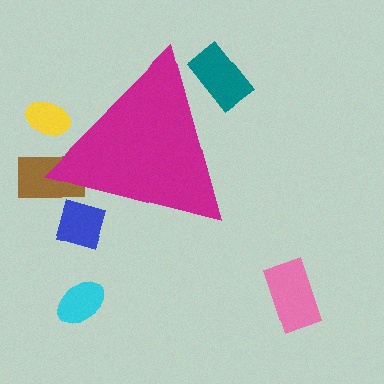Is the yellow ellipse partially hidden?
Yes, the yellow ellipse is partially hidden behind the magenta triangle.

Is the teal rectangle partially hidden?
Yes, the teal rectangle is partially hidden behind the magenta triangle.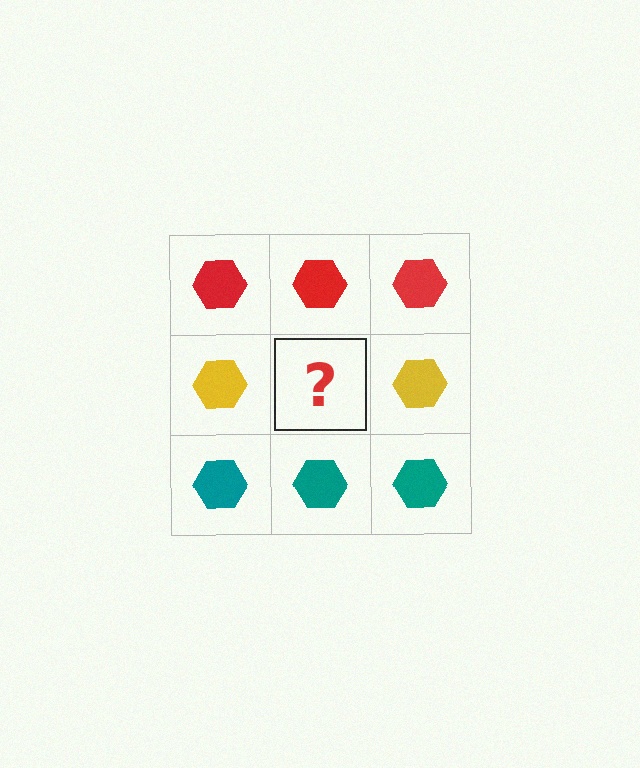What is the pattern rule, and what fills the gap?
The rule is that each row has a consistent color. The gap should be filled with a yellow hexagon.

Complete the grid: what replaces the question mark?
The question mark should be replaced with a yellow hexagon.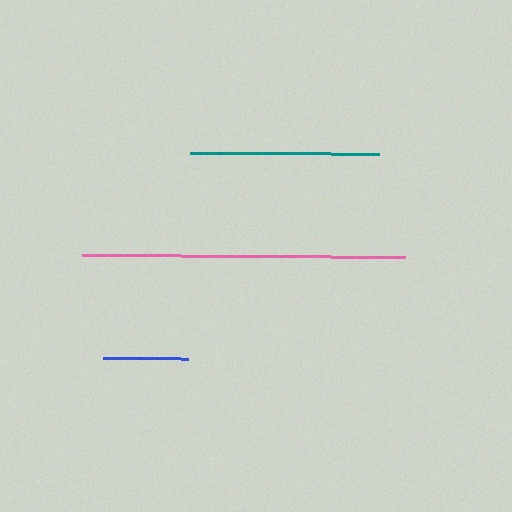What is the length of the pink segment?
The pink segment is approximately 323 pixels long.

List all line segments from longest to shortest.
From longest to shortest: pink, teal, blue.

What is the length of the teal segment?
The teal segment is approximately 189 pixels long.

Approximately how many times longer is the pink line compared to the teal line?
The pink line is approximately 1.7 times the length of the teal line.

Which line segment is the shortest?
The blue line is the shortest at approximately 85 pixels.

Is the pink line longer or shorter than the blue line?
The pink line is longer than the blue line.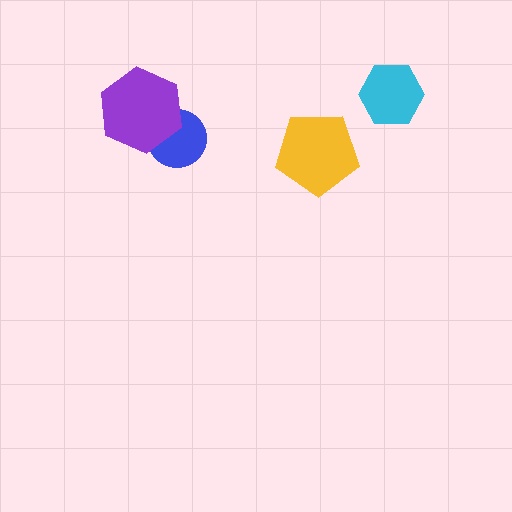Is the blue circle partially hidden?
Yes, it is partially covered by another shape.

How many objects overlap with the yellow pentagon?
0 objects overlap with the yellow pentagon.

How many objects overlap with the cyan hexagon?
0 objects overlap with the cyan hexagon.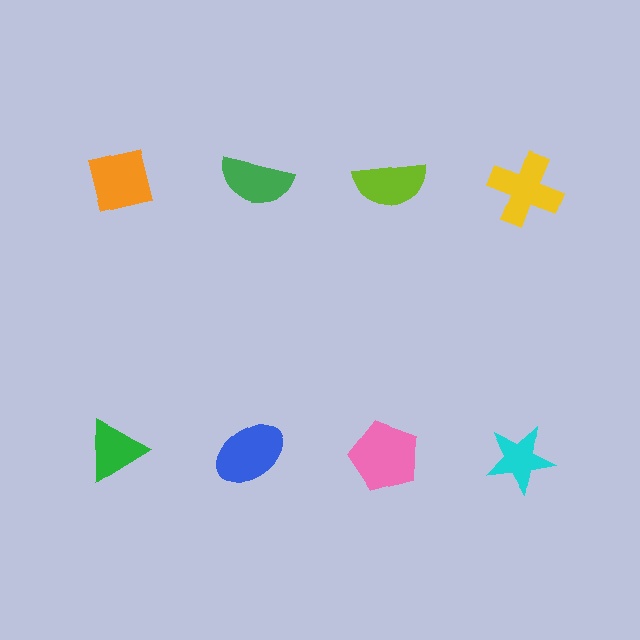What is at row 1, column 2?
A green semicircle.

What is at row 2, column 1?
A green triangle.